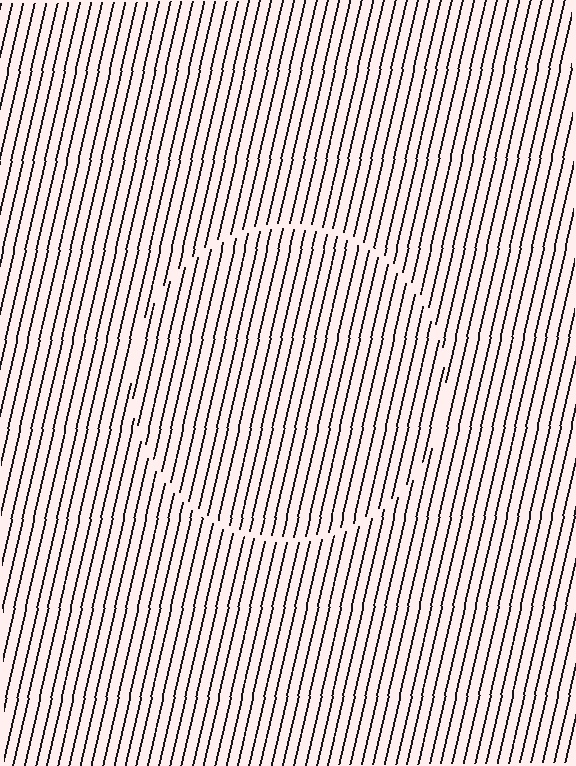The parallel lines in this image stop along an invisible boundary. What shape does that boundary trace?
An illusory circle. The interior of the shape contains the same grating, shifted by half a period — the contour is defined by the phase discontinuity where line-ends from the inner and outer gratings abut.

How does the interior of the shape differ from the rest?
The interior of the shape contains the same grating, shifted by half a period — the contour is defined by the phase discontinuity where line-ends from the inner and outer gratings abut.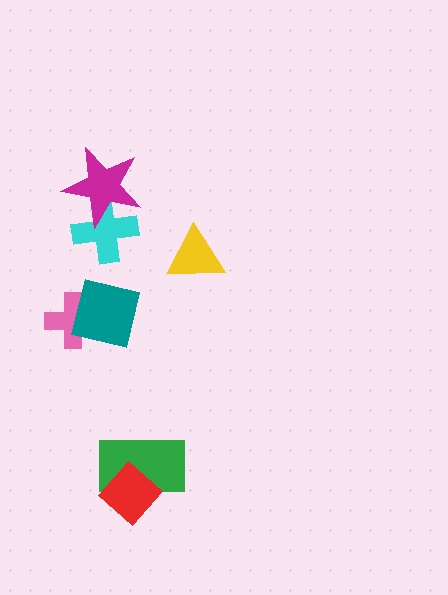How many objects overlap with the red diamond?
1 object overlaps with the red diamond.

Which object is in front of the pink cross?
The teal square is in front of the pink cross.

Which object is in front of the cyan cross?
The magenta star is in front of the cyan cross.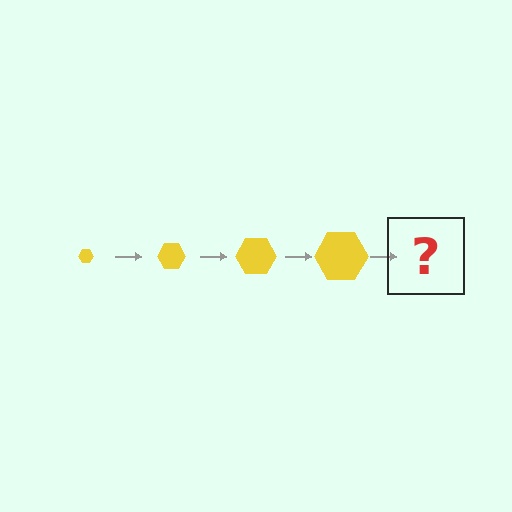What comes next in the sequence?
The next element should be a yellow hexagon, larger than the previous one.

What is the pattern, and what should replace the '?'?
The pattern is that the hexagon gets progressively larger each step. The '?' should be a yellow hexagon, larger than the previous one.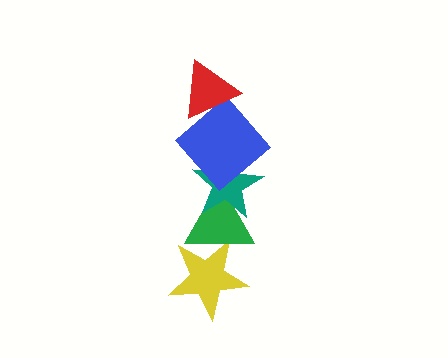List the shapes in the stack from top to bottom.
From top to bottom: the red triangle, the blue diamond, the teal star, the green triangle, the yellow star.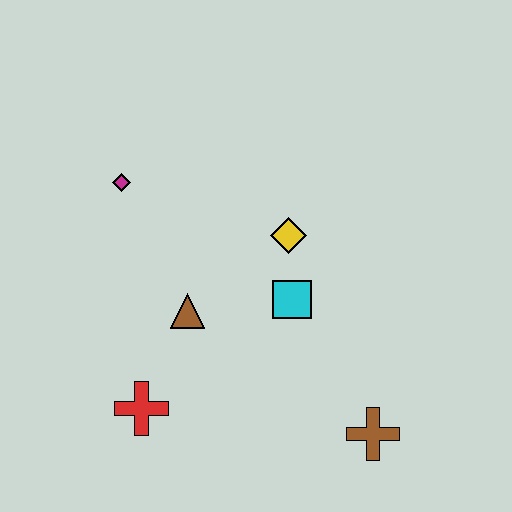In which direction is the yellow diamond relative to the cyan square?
The yellow diamond is above the cyan square.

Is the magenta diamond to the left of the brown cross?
Yes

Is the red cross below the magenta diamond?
Yes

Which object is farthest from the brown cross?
The magenta diamond is farthest from the brown cross.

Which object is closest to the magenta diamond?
The brown triangle is closest to the magenta diamond.